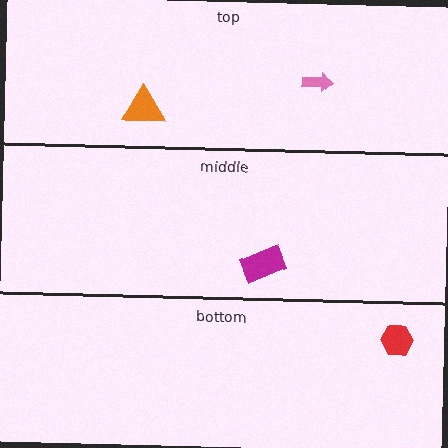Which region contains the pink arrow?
The top region.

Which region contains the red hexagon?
The bottom region.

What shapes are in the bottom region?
The red hexagon.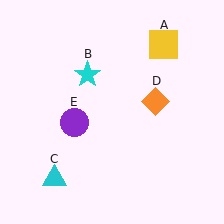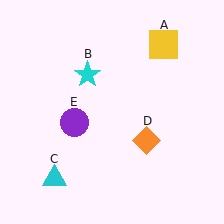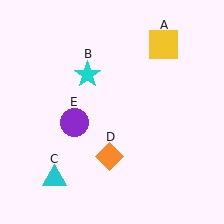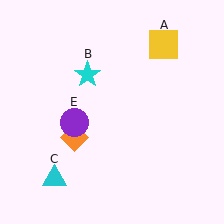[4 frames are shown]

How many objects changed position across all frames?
1 object changed position: orange diamond (object D).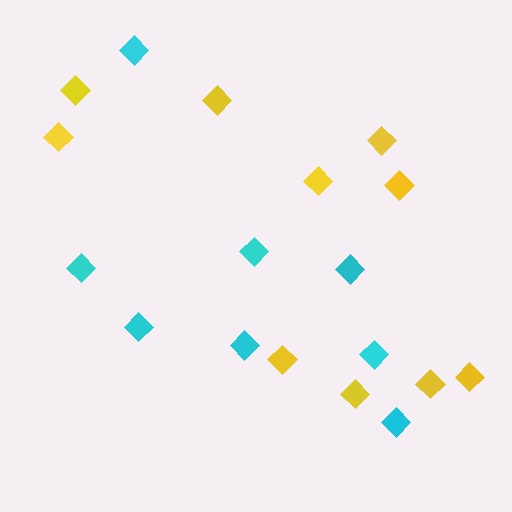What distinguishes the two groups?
There are 2 groups: one group of cyan diamonds (8) and one group of yellow diamonds (10).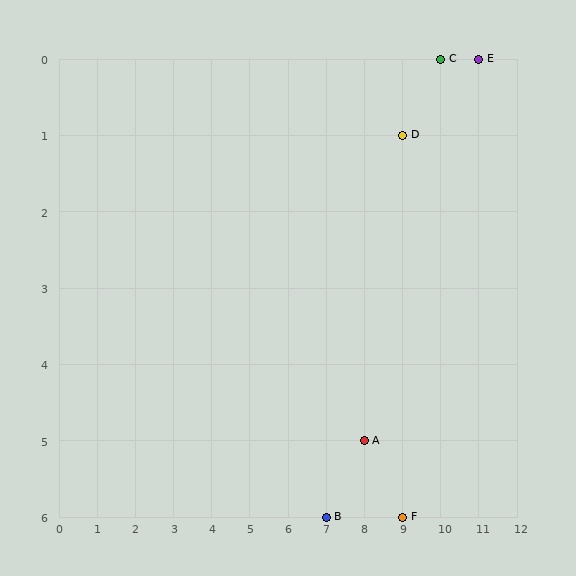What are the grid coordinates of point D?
Point D is at grid coordinates (9, 1).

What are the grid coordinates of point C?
Point C is at grid coordinates (10, 0).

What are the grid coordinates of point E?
Point E is at grid coordinates (11, 0).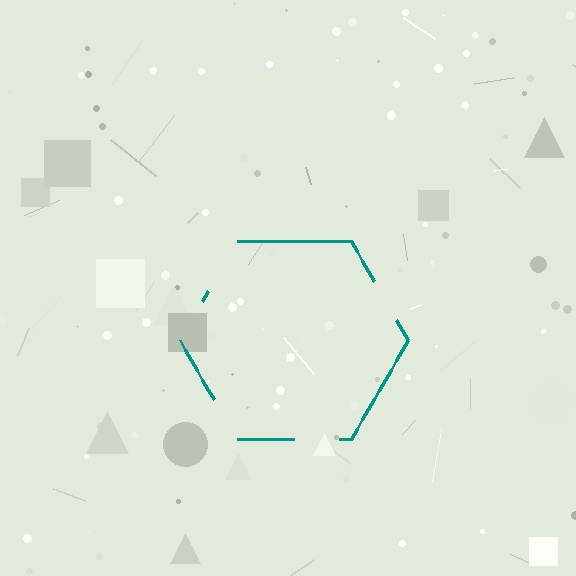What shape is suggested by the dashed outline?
The dashed outline suggests a hexagon.